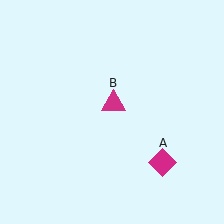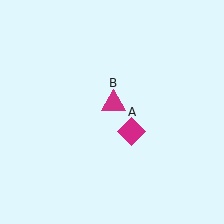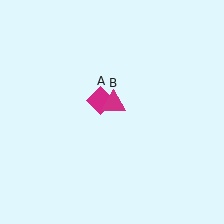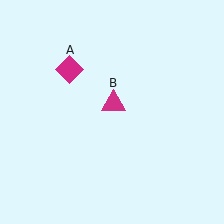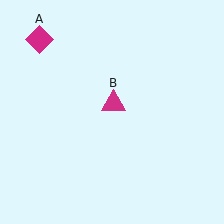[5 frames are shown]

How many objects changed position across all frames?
1 object changed position: magenta diamond (object A).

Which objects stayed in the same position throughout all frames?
Magenta triangle (object B) remained stationary.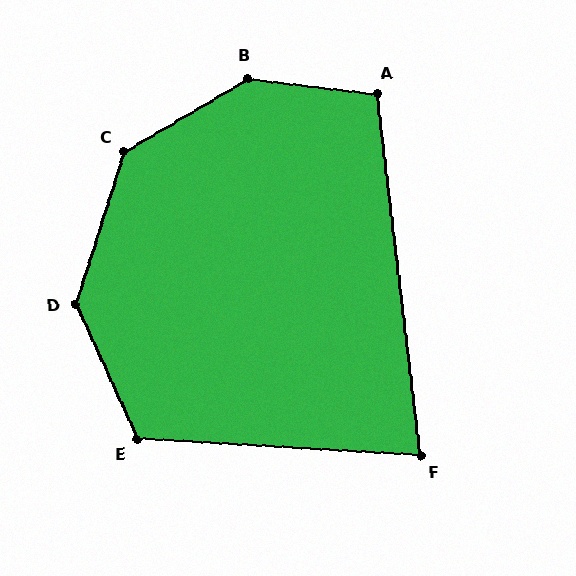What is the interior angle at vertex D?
Approximately 138 degrees (obtuse).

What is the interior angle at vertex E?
Approximately 118 degrees (obtuse).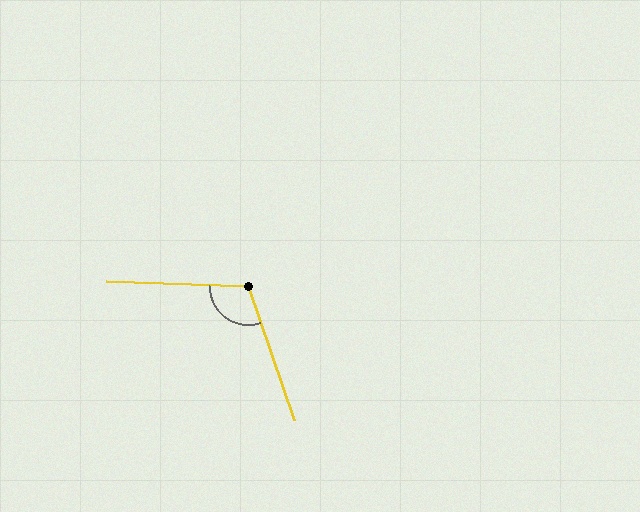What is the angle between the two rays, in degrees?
Approximately 111 degrees.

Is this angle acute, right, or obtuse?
It is obtuse.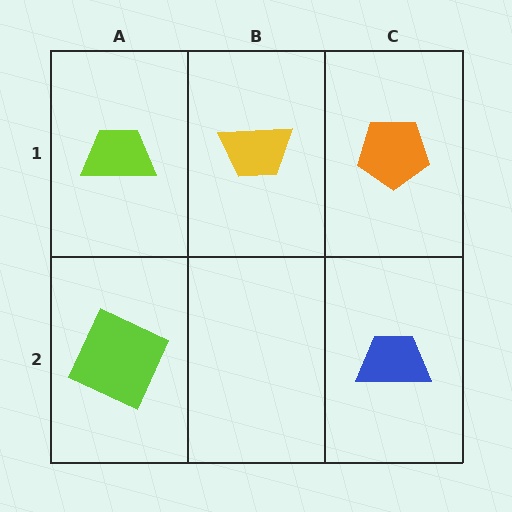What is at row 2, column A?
A lime square.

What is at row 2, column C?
A blue trapezoid.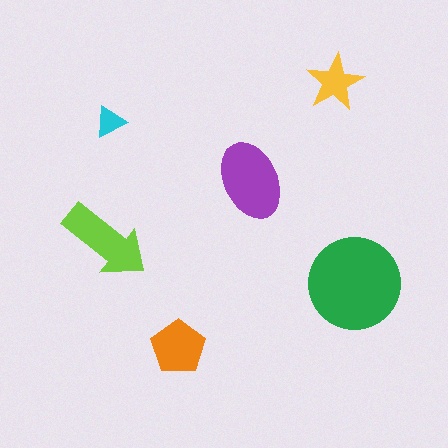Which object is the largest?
The green circle.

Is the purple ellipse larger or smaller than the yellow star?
Larger.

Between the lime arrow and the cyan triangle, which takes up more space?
The lime arrow.